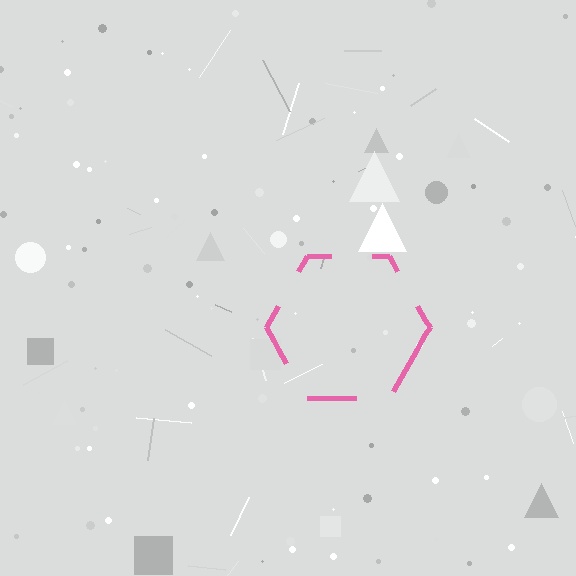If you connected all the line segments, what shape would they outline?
They would outline a hexagon.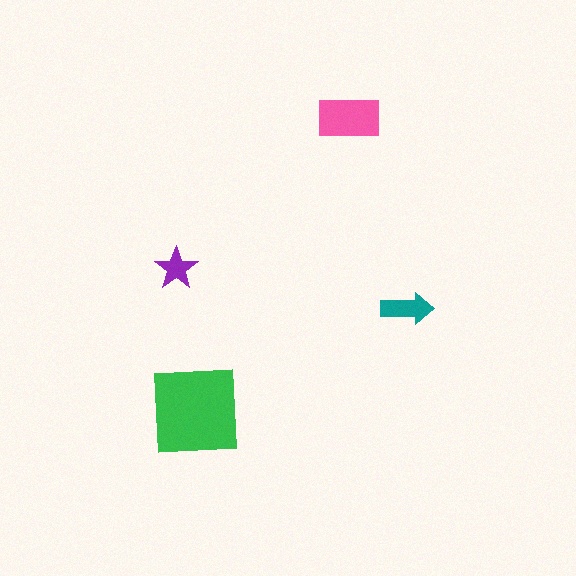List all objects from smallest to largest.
The purple star, the teal arrow, the pink rectangle, the green square.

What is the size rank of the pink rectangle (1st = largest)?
2nd.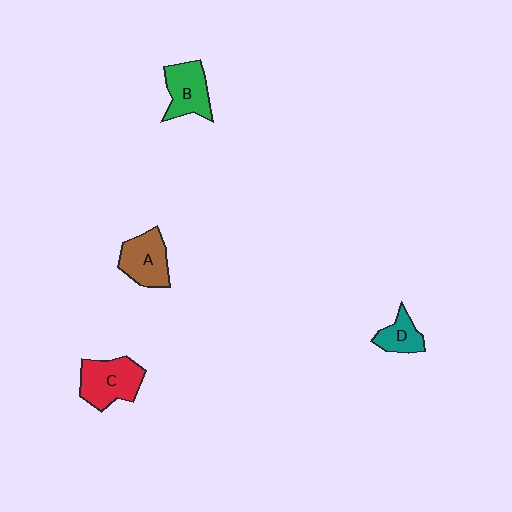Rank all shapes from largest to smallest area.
From largest to smallest: C (red), A (brown), B (green), D (teal).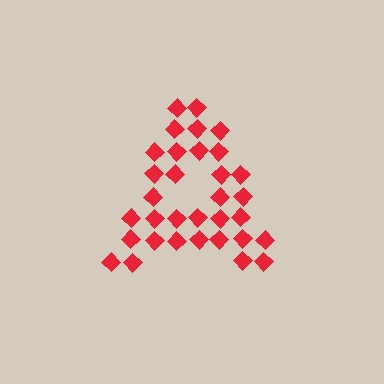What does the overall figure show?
The overall figure shows the letter A.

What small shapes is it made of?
It is made of small diamonds.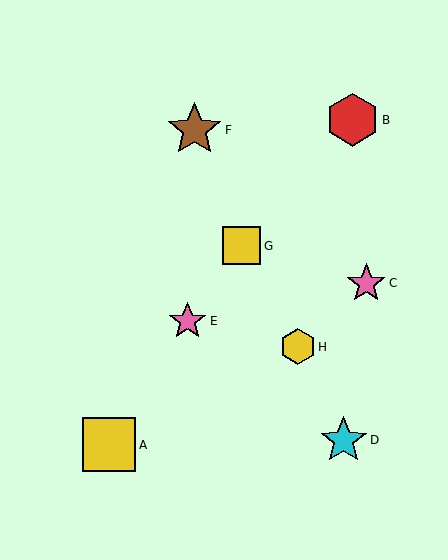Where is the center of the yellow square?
The center of the yellow square is at (109, 445).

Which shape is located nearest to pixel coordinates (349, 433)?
The cyan star (labeled D) at (344, 440) is nearest to that location.